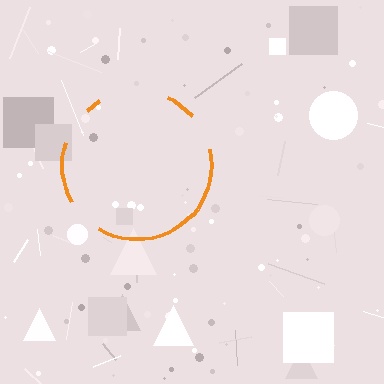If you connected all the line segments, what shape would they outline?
They would outline a circle.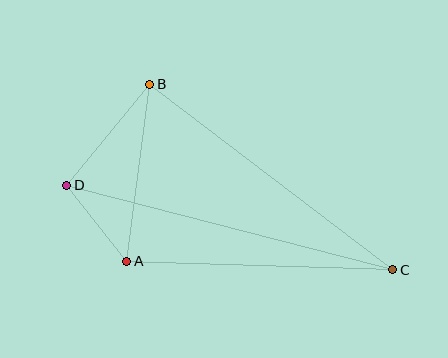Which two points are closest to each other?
Points A and D are closest to each other.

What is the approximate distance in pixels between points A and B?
The distance between A and B is approximately 179 pixels.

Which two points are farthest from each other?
Points C and D are farthest from each other.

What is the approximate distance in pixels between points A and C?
The distance between A and C is approximately 266 pixels.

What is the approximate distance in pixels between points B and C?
The distance between B and C is approximately 306 pixels.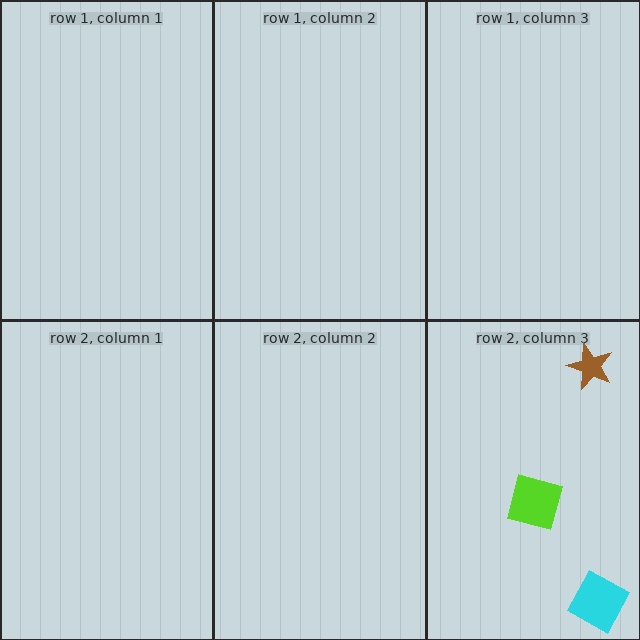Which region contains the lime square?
The row 2, column 3 region.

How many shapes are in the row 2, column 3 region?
3.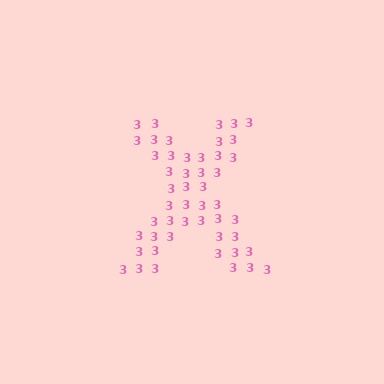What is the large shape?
The large shape is the letter X.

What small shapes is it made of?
It is made of small digit 3's.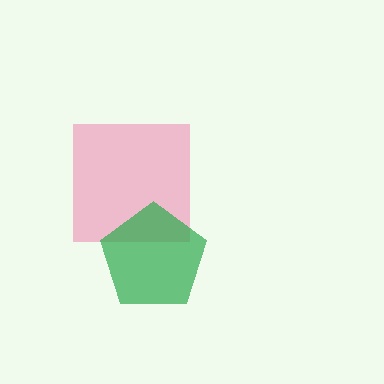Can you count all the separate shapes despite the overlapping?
Yes, there are 2 separate shapes.